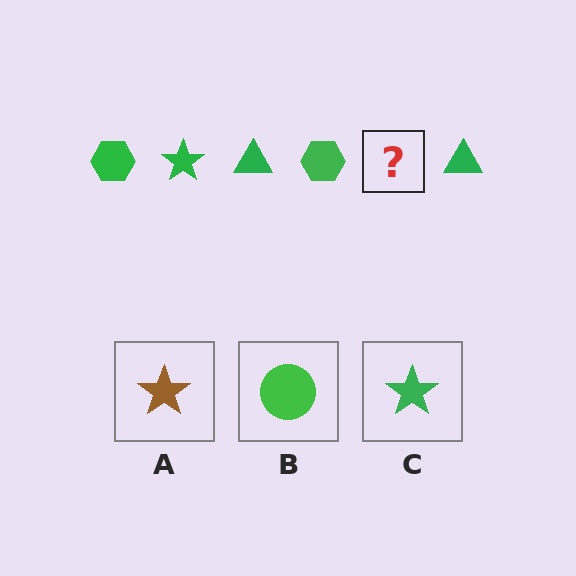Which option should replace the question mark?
Option C.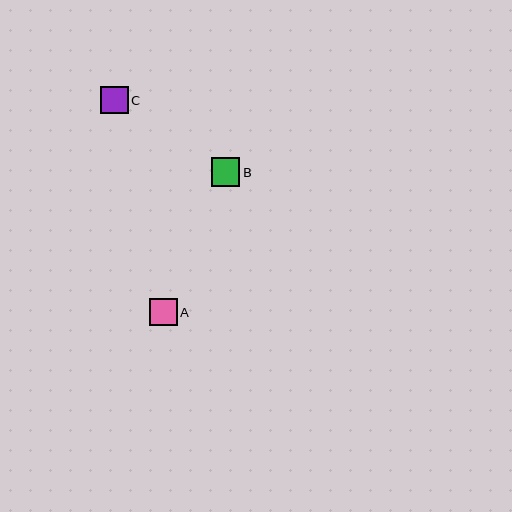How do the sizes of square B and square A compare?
Square B and square A are approximately the same size.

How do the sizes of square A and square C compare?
Square A and square C are approximately the same size.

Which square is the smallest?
Square C is the smallest with a size of approximately 27 pixels.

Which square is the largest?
Square B is the largest with a size of approximately 29 pixels.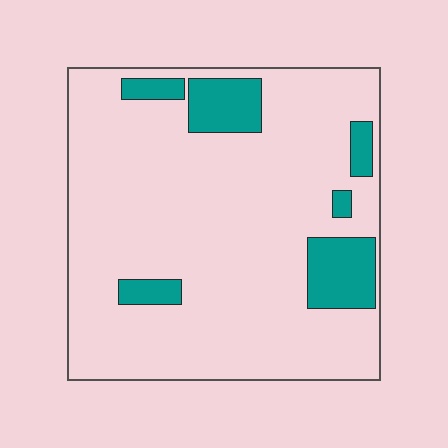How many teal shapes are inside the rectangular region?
6.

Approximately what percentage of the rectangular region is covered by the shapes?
Approximately 15%.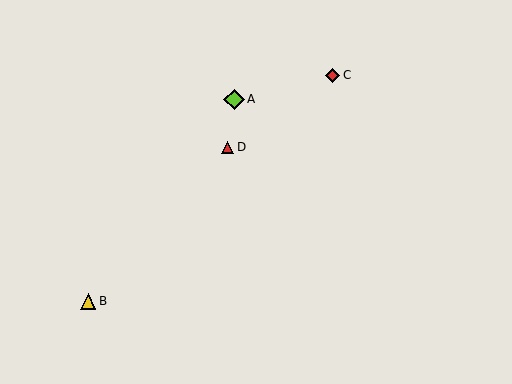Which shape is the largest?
The lime diamond (labeled A) is the largest.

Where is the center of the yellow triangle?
The center of the yellow triangle is at (88, 301).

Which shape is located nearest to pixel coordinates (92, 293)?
The yellow triangle (labeled B) at (88, 301) is nearest to that location.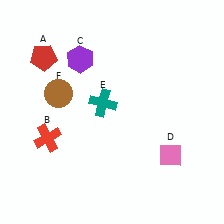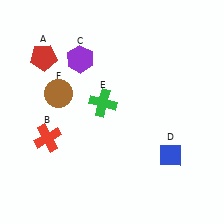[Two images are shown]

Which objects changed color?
D changed from pink to blue. E changed from teal to green.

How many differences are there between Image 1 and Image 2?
There are 2 differences between the two images.